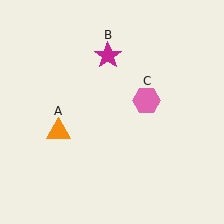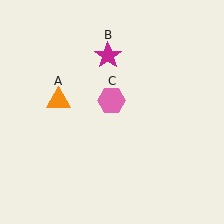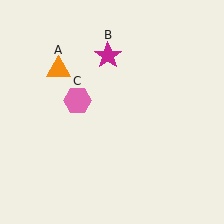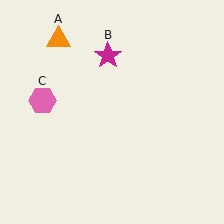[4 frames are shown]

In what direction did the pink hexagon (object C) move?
The pink hexagon (object C) moved left.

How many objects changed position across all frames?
2 objects changed position: orange triangle (object A), pink hexagon (object C).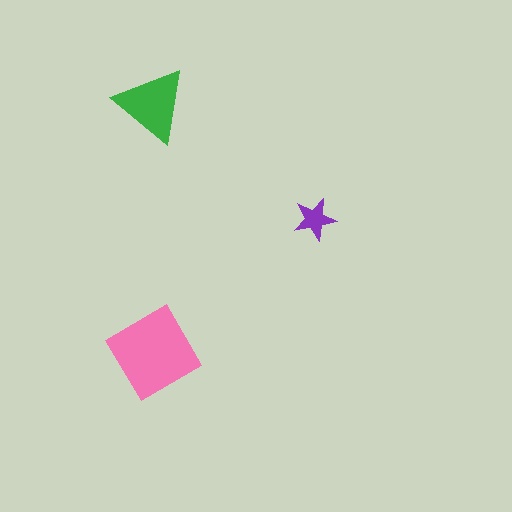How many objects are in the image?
There are 3 objects in the image.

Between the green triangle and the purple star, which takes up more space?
The green triangle.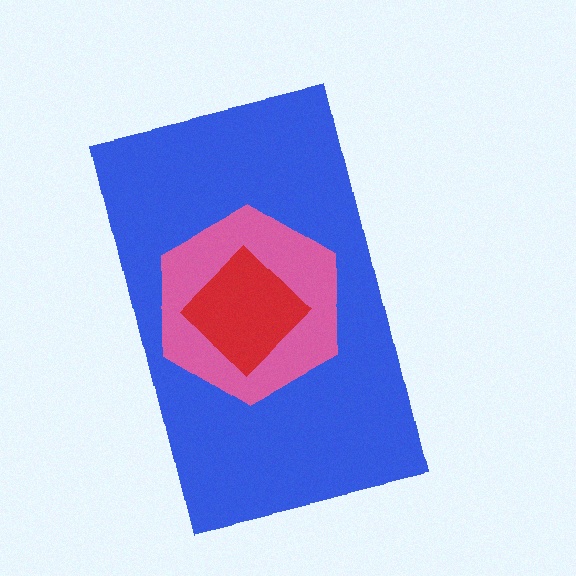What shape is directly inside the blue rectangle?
The pink hexagon.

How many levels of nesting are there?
3.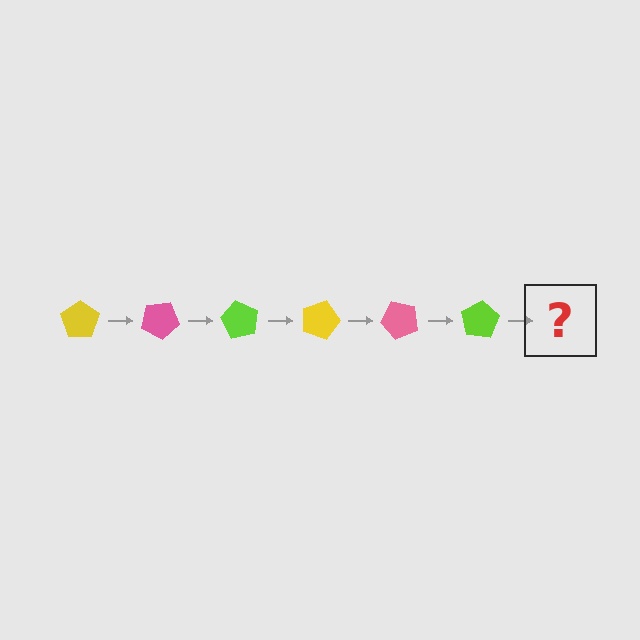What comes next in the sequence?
The next element should be a yellow pentagon, rotated 180 degrees from the start.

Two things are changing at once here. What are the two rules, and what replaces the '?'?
The two rules are that it rotates 30 degrees each step and the color cycles through yellow, pink, and lime. The '?' should be a yellow pentagon, rotated 180 degrees from the start.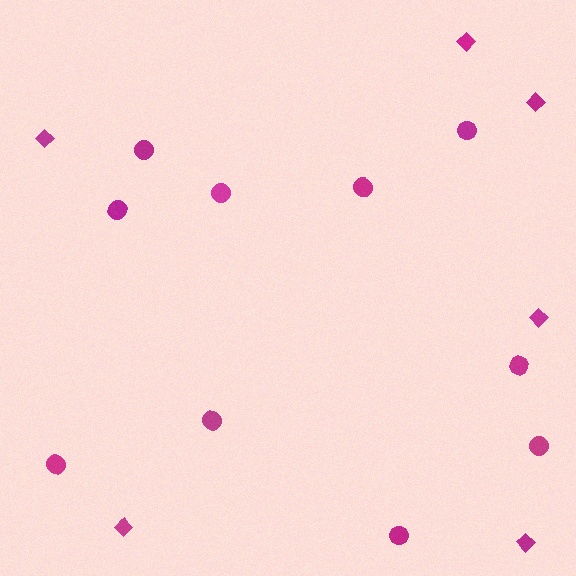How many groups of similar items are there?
There are 2 groups: one group of circles (10) and one group of diamonds (6).